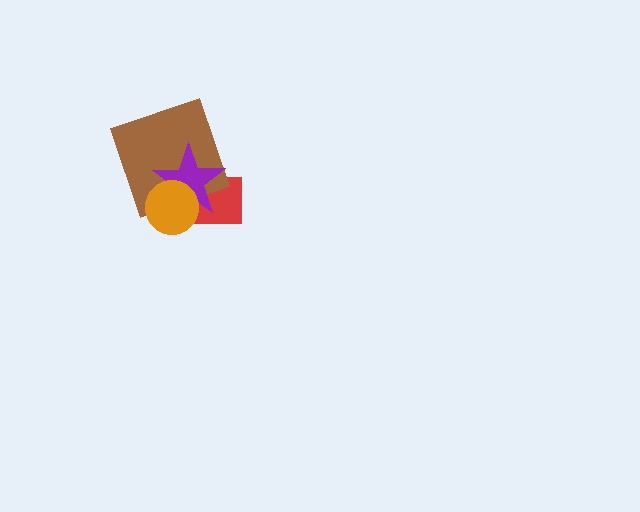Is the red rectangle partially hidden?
Yes, it is partially covered by another shape.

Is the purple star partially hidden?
Yes, it is partially covered by another shape.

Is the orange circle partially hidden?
No, no other shape covers it.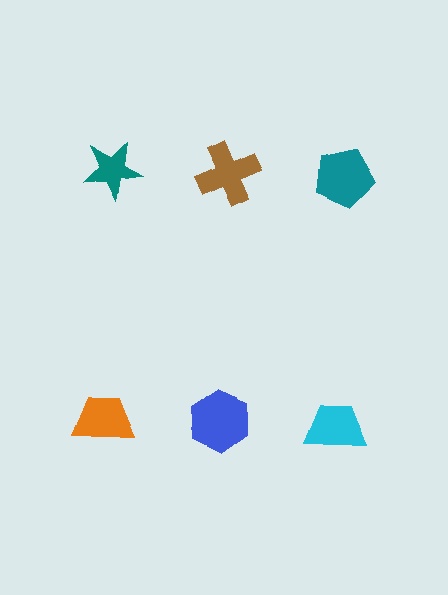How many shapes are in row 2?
3 shapes.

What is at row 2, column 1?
An orange trapezoid.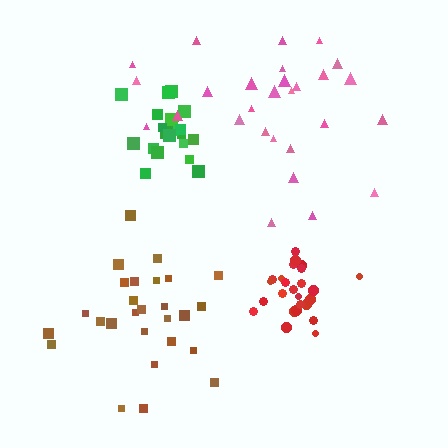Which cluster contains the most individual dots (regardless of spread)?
Pink (28).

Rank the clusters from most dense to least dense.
red, green, brown, pink.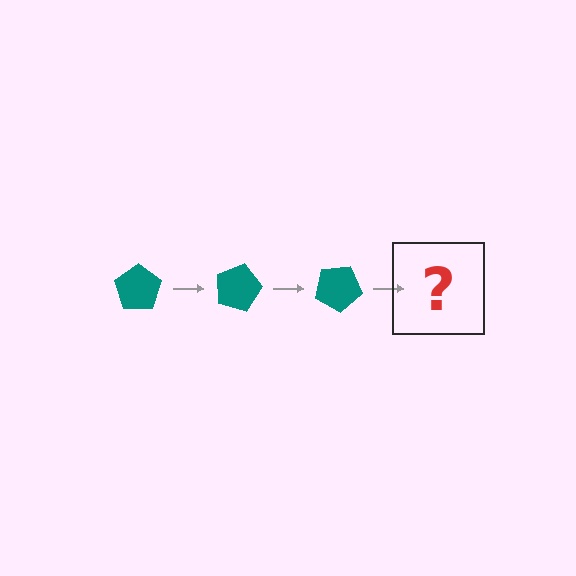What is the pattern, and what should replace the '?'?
The pattern is that the pentagon rotates 15 degrees each step. The '?' should be a teal pentagon rotated 45 degrees.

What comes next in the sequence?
The next element should be a teal pentagon rotated 45 degrees.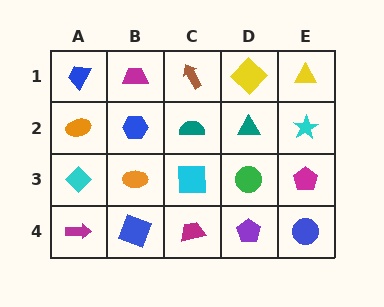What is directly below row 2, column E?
A magenta pentagon.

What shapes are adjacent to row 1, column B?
A blue hexagon (row 2, column B), a blue trapezoid (row 1, column A), a brown arrow (row 1, column C).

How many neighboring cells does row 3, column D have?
4.